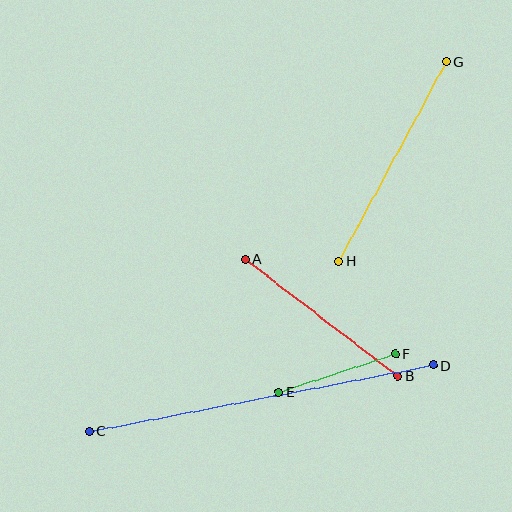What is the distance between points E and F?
The distance is approximately 122 pixels.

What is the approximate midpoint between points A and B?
The midpoint is at approximately (322, 317) pixels.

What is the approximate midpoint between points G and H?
The midpoint is at approximately (392, 161) pixels.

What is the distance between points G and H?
The distance is approximately 227 pixels.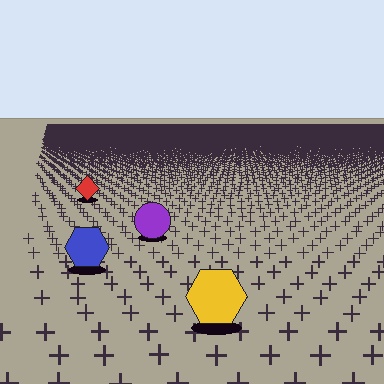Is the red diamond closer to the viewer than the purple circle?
No. The purple circle is closer — you can tell from the texture gradient: the ground texture is coarser near it.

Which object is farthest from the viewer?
The red diamond is farthest from the viewer. It appears smaller and the ground texture around it is denser.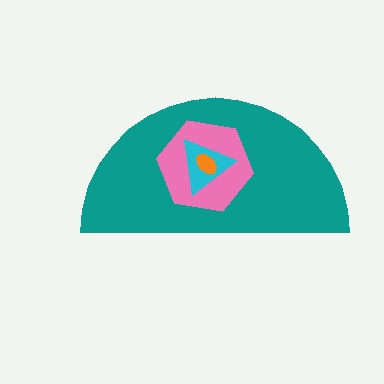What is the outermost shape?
The teal semicircle.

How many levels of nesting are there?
4.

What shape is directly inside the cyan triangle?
The orange ellipse.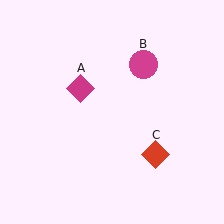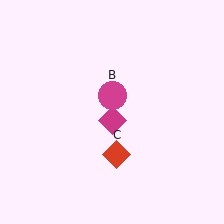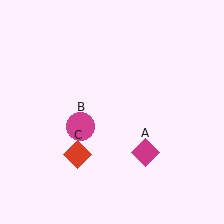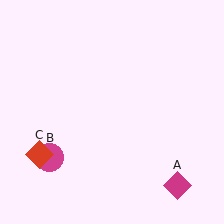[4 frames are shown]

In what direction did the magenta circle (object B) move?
The magenta circle (object B) moved down and to the left.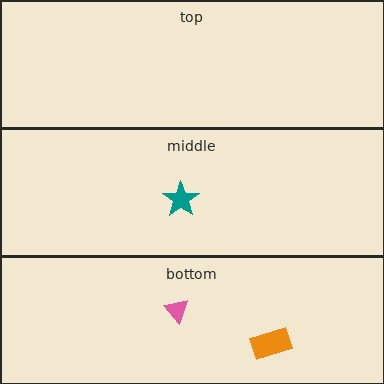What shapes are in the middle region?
The teal star.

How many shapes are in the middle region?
1.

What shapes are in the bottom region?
The pink triangle, the orange rectangle.